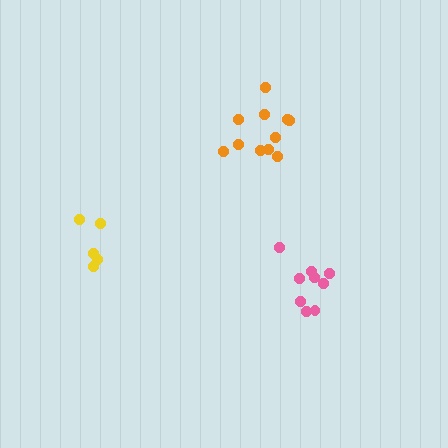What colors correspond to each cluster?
The clusters are colored: yellow, pink, orange.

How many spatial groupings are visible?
There are 3 spatial groupings.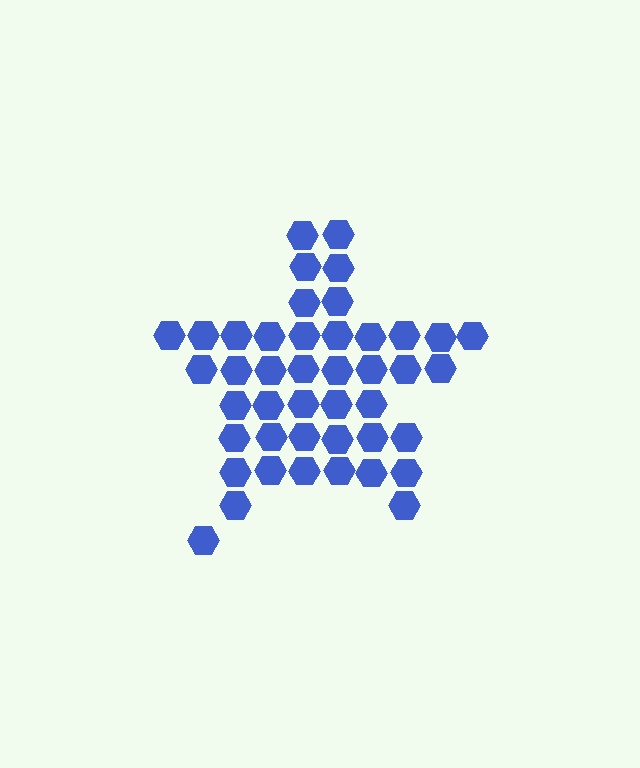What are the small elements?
The small elements are hexagons.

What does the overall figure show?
The overall figure shows a star.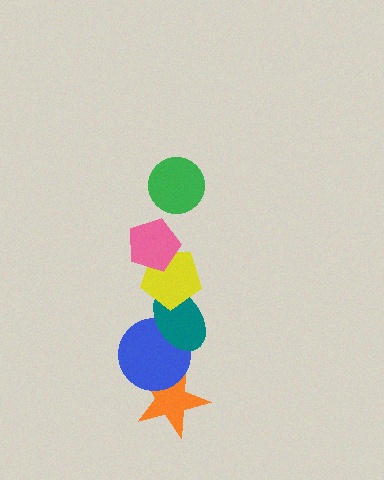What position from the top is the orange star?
The orange star is 6th from the top.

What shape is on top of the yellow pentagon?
The pink pentagon is on top of the yellow pentagon.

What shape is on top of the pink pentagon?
The green circle is on top of the pink pentagon.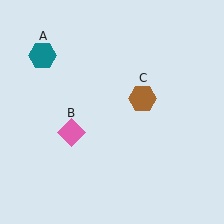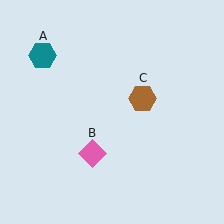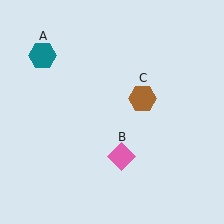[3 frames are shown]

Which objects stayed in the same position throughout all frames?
Teal hexagon (object A) and brown hexagon (object C) remained stationary.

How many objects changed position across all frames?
1 object changed position: pink diamond (object B).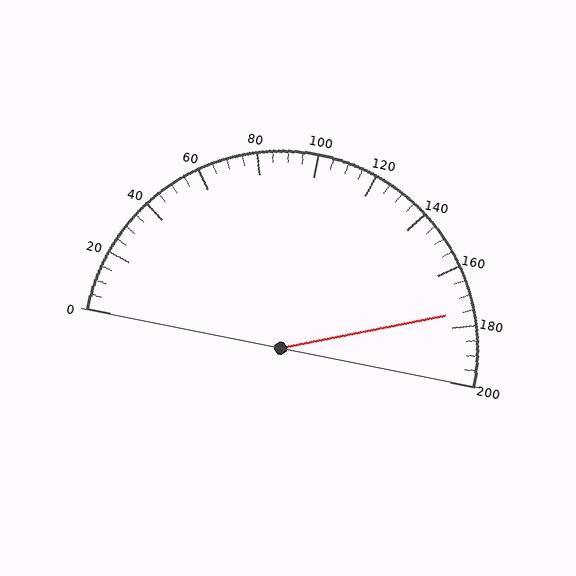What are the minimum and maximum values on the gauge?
The gauge ranges from 0 to 200.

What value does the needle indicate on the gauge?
The needle indicates approximately 175.